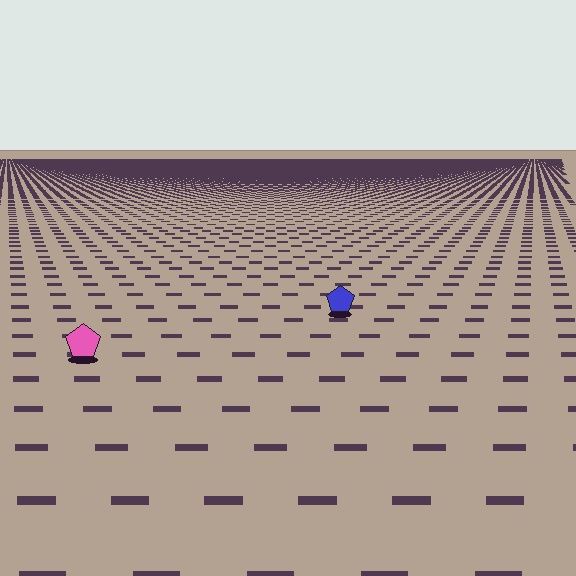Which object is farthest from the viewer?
The blue pentagon is farthest from the viewer. It appears smaller and the ground texture around it is denser.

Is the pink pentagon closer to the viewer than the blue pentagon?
Yes. The pink pentagon is closer — you can tell from the texture gradient: the ground texture is coarser near it.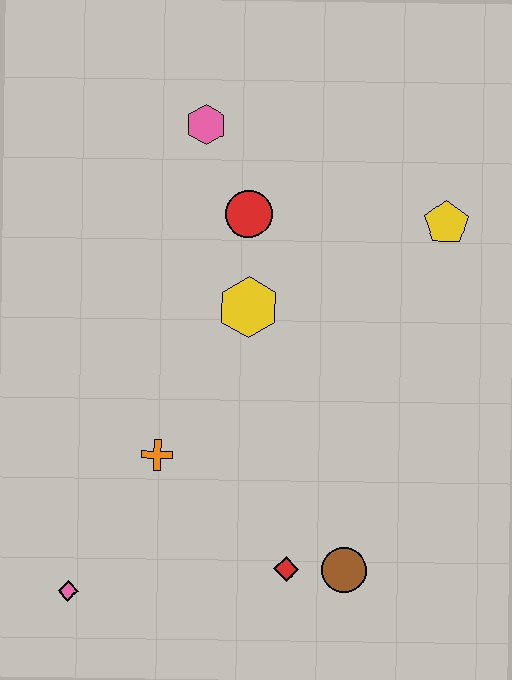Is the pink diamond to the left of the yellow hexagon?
Yes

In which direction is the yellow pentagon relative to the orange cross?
The yellow pentagon is to the right of the orange cross.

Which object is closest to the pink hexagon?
The red circle is closest to the pink hexagon.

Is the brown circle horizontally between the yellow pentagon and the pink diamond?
Yes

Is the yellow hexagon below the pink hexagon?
Yes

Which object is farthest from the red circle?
The pink diamond is farthest from the red circle.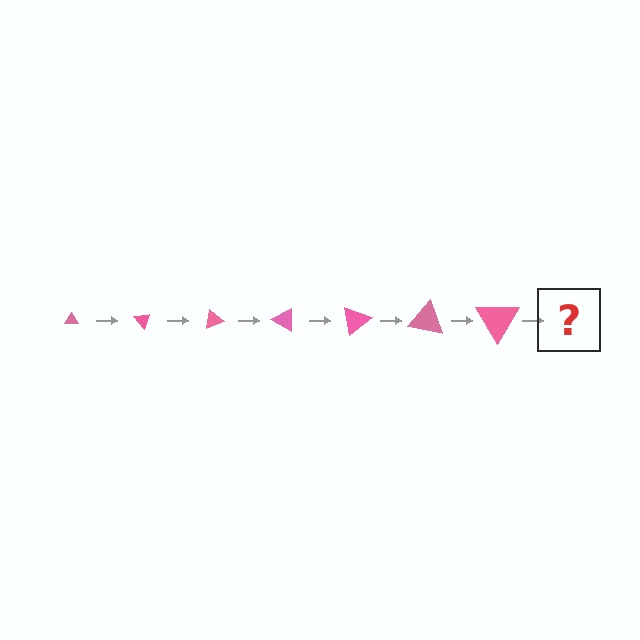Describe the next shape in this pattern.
It should be a triangle, larger than the previous one and rotated 350 degrees from the start.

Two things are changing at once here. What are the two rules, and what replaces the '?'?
The two rules are that the triangle grows larger each step and it rotates 50 degrees each step. The '?' should be a triangle, larger than the previous one and rotated 350 degrees from the start.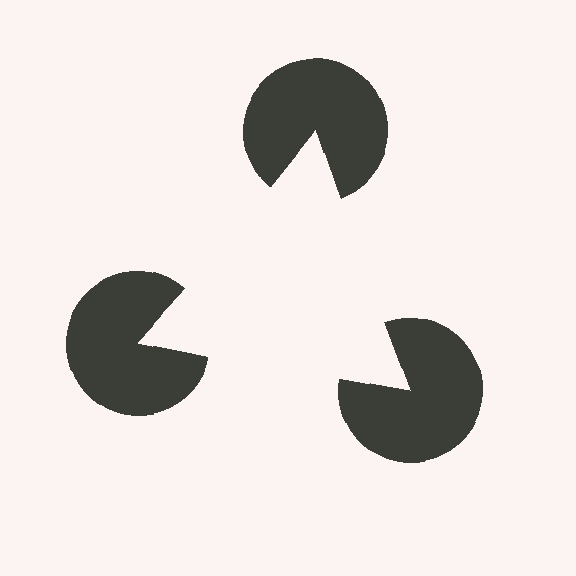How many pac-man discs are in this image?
There are 3 — one at each vertex of the illusory triangle.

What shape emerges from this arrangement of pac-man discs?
An illusory triangle — its edges are inferred from the aligned wedge cuts in the pac-man discs, not physically drawn.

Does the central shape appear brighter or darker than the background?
It typically appears slightly brighter than the background, even though no actual brightness change is drawn.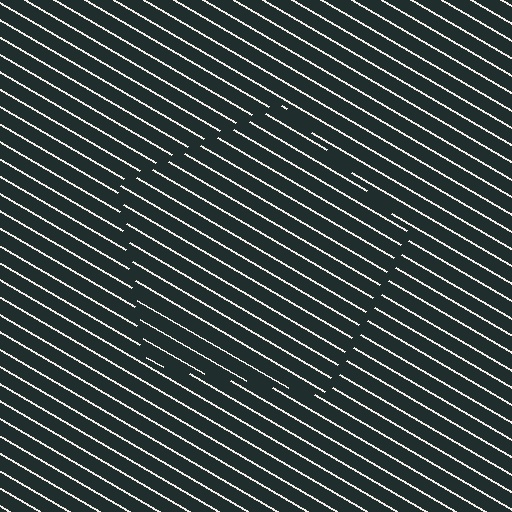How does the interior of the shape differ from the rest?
The interior of the shape contains the same grating, shifted by half a period — the contour is defined by the phase discontinuity where line-ends from the inner and outer gratings abut.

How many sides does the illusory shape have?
5 sides — the line-ends trace a pentagon.